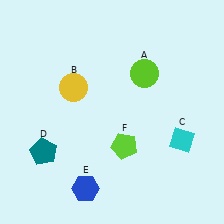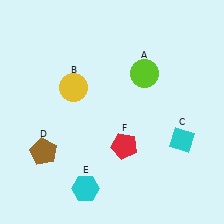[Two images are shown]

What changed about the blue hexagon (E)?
In Image 1, E is blue. In Image 2, it changed to cyan.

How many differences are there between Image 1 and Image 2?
There are 3 differences between the two images.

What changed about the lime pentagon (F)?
In Image 1, F is lime. In Image 2, it changed to red.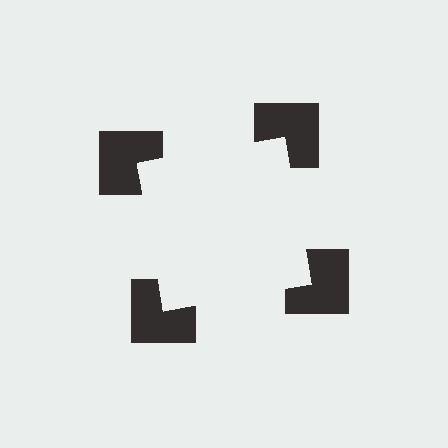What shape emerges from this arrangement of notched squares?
An illusory square — its edges are inferred from the aligned wedge cuts in the notched squares, not physically drawn.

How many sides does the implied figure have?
4 sides.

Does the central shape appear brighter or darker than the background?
It typically appears slightly brighter than the background, even though no actual brightness change is drawn.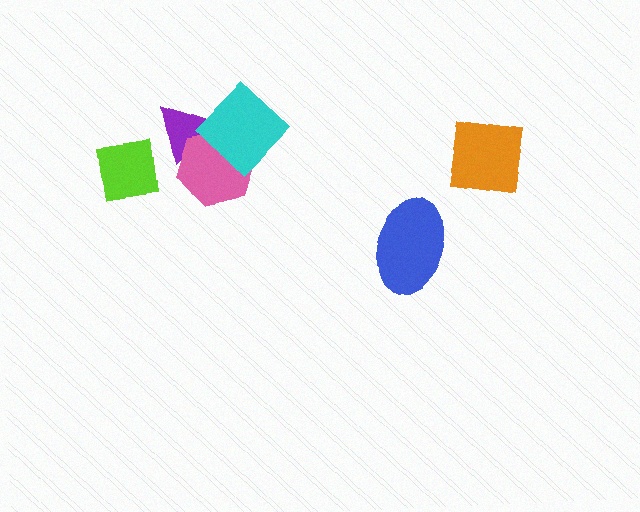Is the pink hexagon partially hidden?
Yes, it is partially covered by another shape.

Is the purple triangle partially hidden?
Yes, it is partially covered by another shape.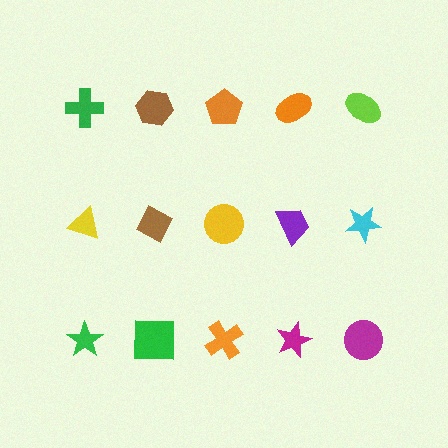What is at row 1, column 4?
An orange ellipse.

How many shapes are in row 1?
5 shapes.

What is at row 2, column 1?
A yellow triangle.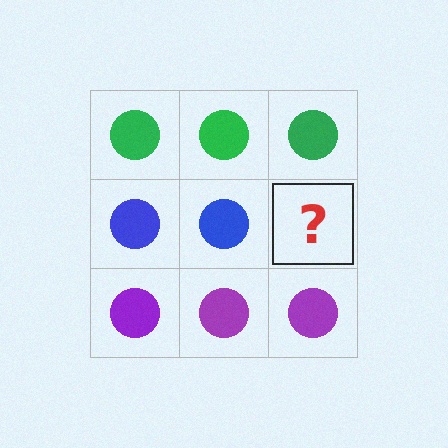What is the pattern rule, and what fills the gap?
The rule is that each row has a consistent color. The gap should be filled with a blue circle.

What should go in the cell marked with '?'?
The missing cell should contain a blue circle.